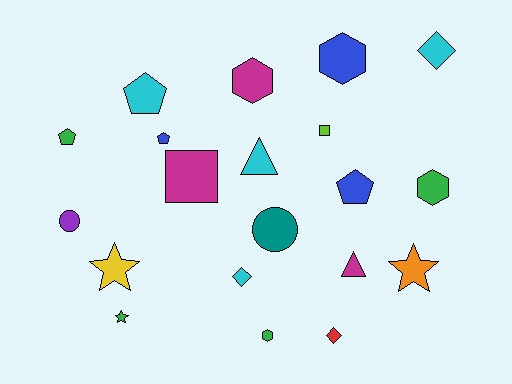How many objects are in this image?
There are 20 objects.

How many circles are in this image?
There are 2 circles.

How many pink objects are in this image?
There are no pink objects.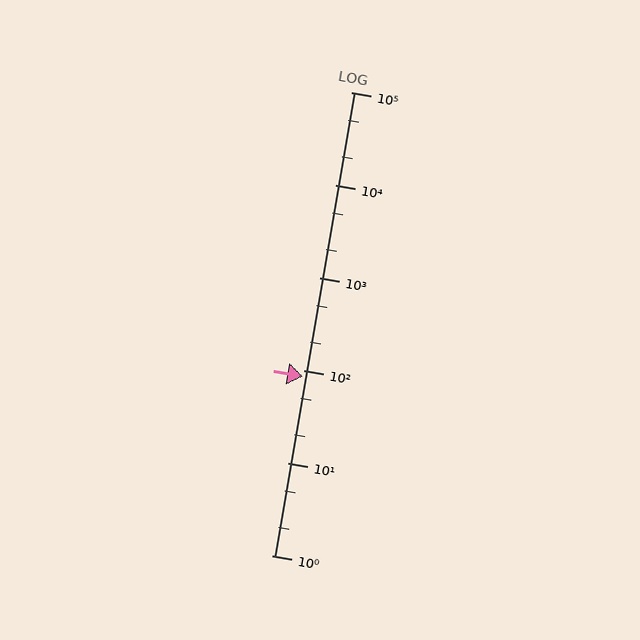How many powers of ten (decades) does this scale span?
The scale spans 5 decades, from 1 to 100000.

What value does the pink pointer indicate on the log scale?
The pointer indicates approximately 86.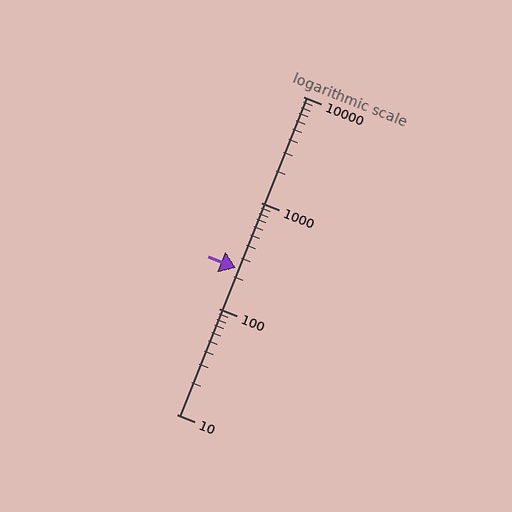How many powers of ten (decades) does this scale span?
The scale spans 3 decades, from 10 to 10000.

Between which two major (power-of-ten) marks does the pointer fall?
The pointer is between 100 and 1000.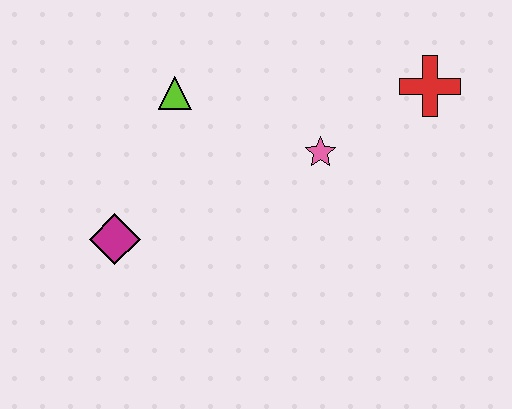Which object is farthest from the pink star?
The magenta diamond is farthest from the pink star.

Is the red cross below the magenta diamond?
No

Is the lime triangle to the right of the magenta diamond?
Yes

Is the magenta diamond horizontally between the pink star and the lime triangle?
No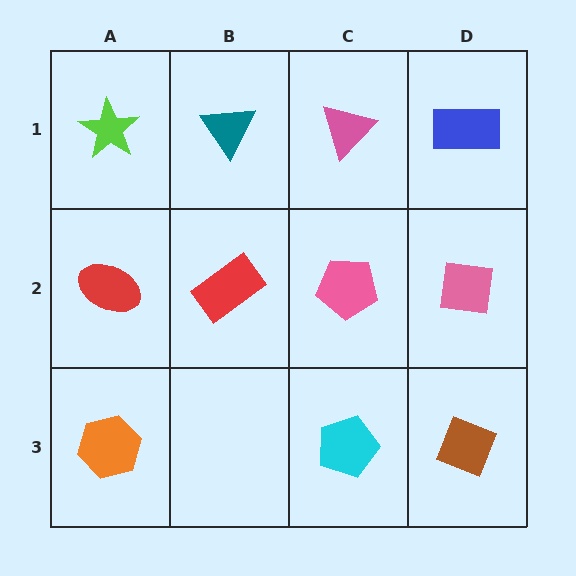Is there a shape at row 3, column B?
No, that cell is empty.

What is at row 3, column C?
A cyan pentagon.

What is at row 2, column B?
A red rectangle.